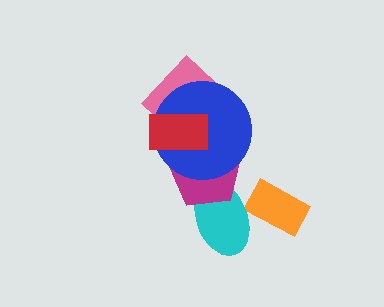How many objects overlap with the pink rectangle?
2 objects overlap with the pink rectangle.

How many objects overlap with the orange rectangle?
1 object overlaps with the orange rectangle.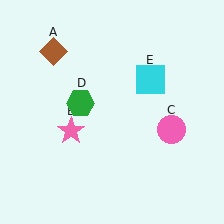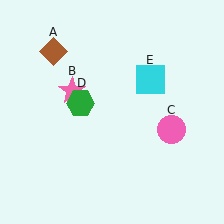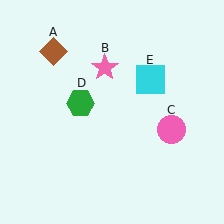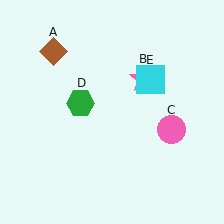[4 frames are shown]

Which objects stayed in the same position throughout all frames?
Brown diamond (object A) and pink circle (object C) and green hexagon (object D) and cyan square (object E) remained stationary.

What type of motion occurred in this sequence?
The pink star (object B) rotated clockwise around the center of the scene.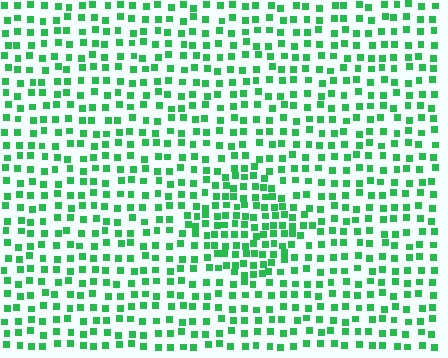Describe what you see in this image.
The image contains small green elements arranged at two different densities. A diamond-shaped region is visible where the elements are more densely packed than the surrounding area.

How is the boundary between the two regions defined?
The boundary is defined by a change in element density (approximately 1.7x ratio). All elements are the same color, size, and shape.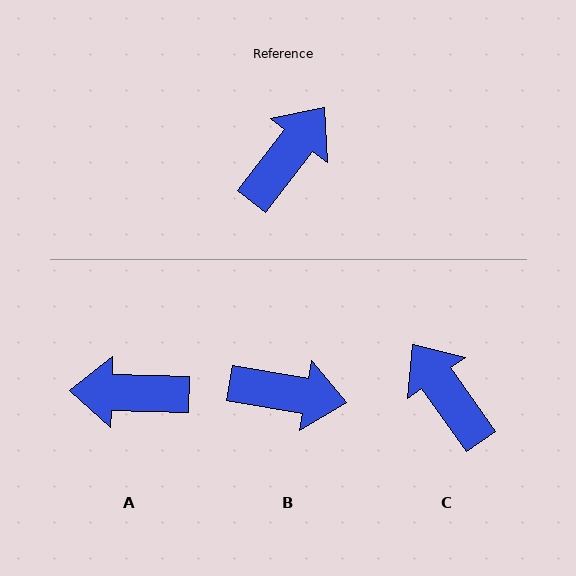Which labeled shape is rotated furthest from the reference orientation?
A, about 126 degrees away.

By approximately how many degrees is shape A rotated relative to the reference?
Approximately 126 degrees counter-clockwise.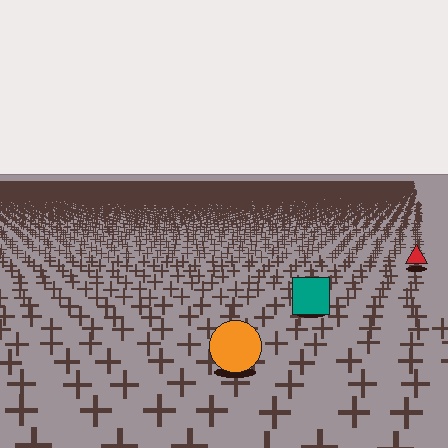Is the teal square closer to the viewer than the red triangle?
Yes. The teal square is closer — you can tell from the texture gradient: the ground texture is coarser near it.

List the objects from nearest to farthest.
From nearest to farthest: the orange circle, the teal square, the red triangle.